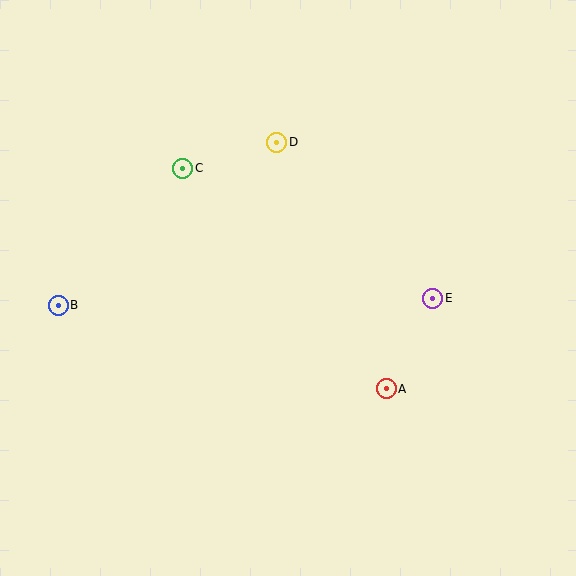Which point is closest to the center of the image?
Point A at (386, 389) is closest to the center.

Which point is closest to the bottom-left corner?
Point B is closest to the bottom-left corner.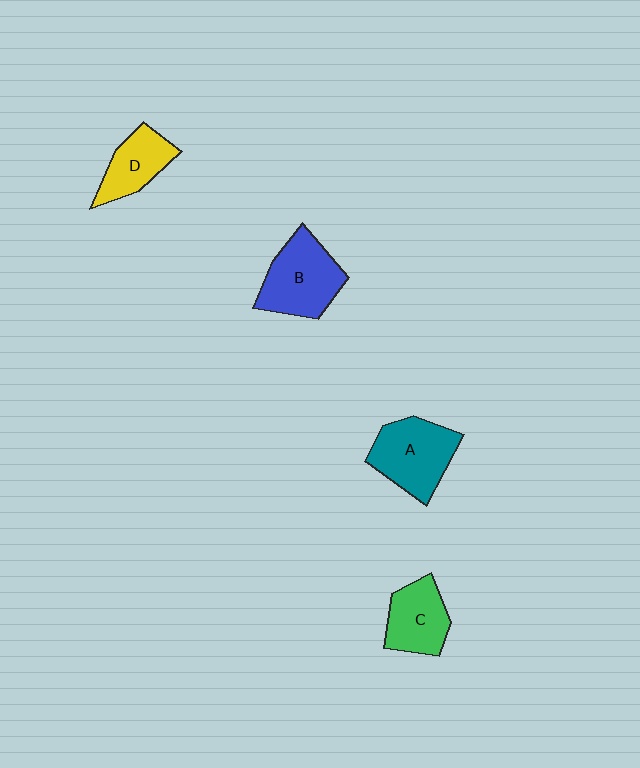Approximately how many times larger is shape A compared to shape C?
Approximately 1.3 times.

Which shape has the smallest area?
Shape D (yellow).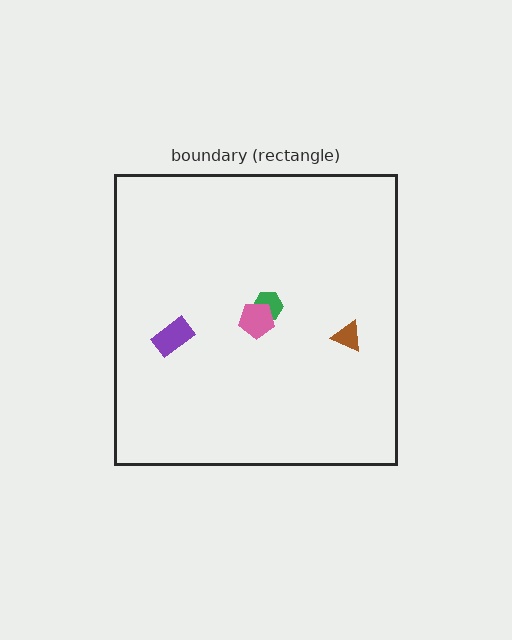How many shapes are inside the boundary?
4 inside, 0 outside.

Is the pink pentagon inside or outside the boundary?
Inside.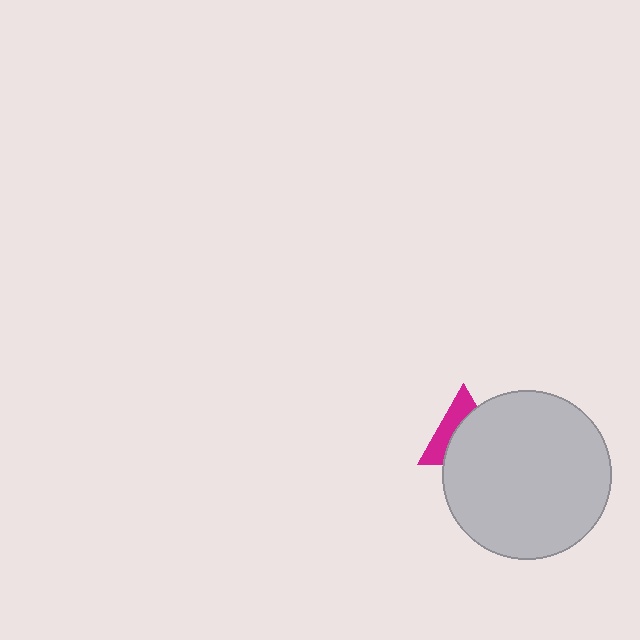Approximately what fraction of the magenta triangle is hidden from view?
Roughly 60% of the magenta triangle is hidden behind the light gray circle.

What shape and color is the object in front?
The object in front is a light gray circle.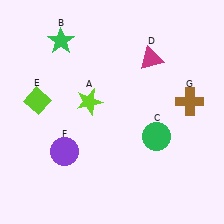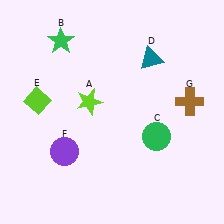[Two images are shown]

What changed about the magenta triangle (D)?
In Image 1, D is magenta. In Image 2, it changed to teal.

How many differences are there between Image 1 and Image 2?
There is 1 difference between the two images.